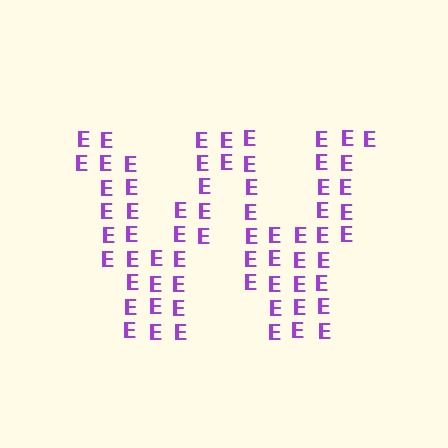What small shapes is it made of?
It is made of small letter E's.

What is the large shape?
The large shape is the letter W.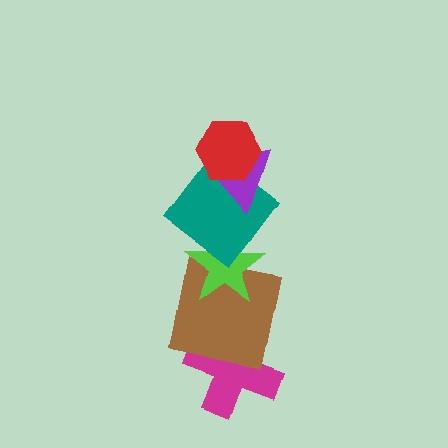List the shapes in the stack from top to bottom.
From top to bottom: the red hexagon, the purple triangle, the teal diamond, the lime star, the brown square, the magenta cross.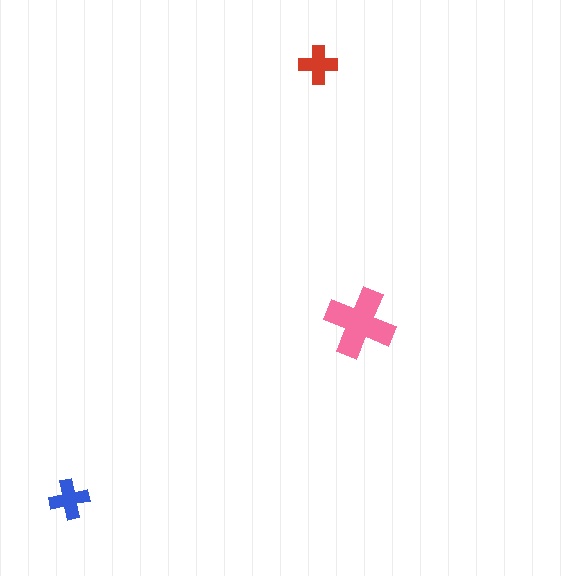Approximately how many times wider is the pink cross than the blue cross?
About 2 times wider.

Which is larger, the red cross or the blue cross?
The blue one.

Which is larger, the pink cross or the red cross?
The pink one.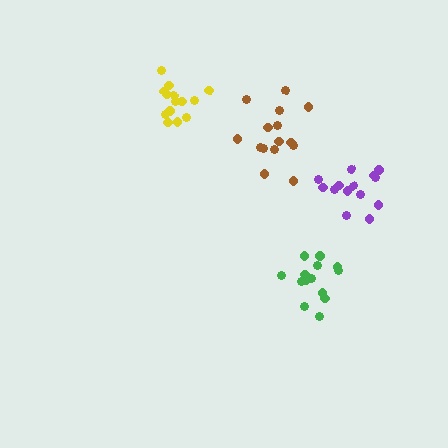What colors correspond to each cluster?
The clusters are colored: brown, green, yellow, purple.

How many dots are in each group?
Group 1: 15 dots, Group 2: 14 dots, Group 3: 14 dots, Group 4: 14 dots (57 total).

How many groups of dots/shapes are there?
There are 4 groups.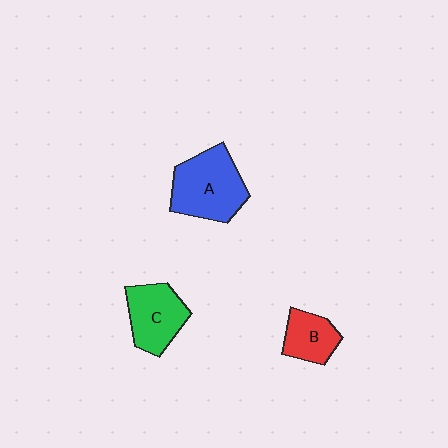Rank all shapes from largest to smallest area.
From largest to smallest: A (blue), C (green), B (red).